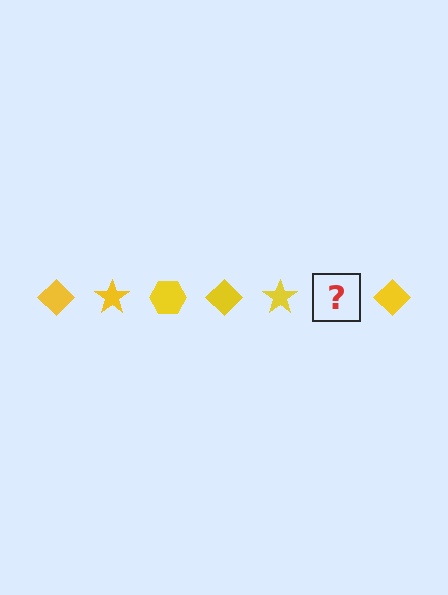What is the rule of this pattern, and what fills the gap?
The rule is that the pattern cycles through diamond, star, hexagon shapes in yellow. The gap should be filled with a yellow hexagon.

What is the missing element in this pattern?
The missing element is a yellow hexagon.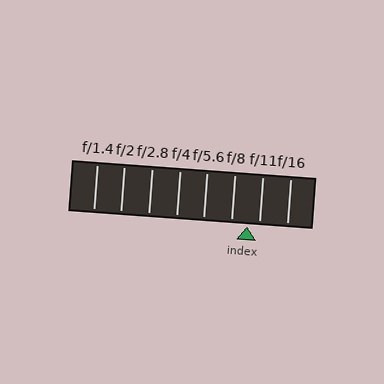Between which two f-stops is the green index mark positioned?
The index mark is between f/8 and f/11.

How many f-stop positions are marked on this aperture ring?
There are 8 f-stop positions marked.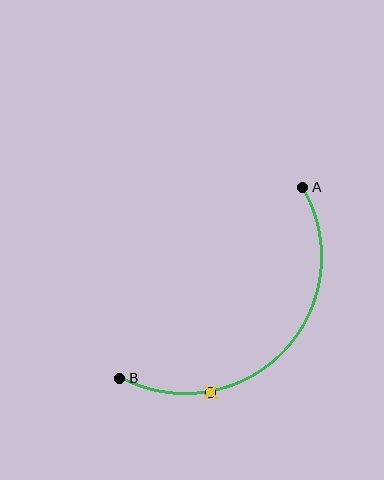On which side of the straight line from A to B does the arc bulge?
The arc bulges below and to the right of the straight line connecting A and B.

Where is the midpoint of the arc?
The arc midpoint is the point on the curve farthest from the straight line joining A and B. It sits below and to the right of that line.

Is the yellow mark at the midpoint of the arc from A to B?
No. The yellow mark lies on the arc but is closer to endpoint B. The arc midpoint would be at the point on the curve equidistant along the arc from both A and B.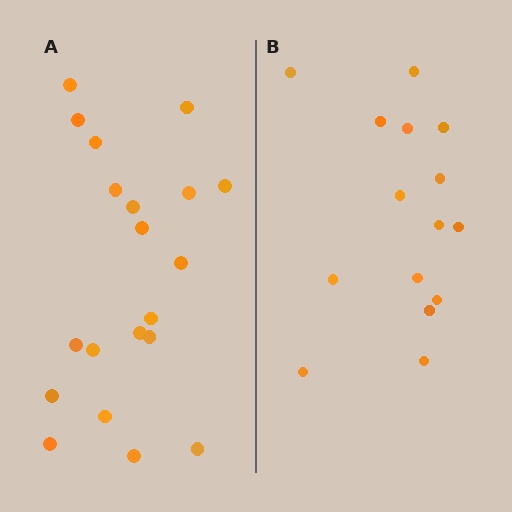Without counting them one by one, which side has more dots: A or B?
Region A (the left region) has more dots.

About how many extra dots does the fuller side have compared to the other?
Region A has about 5 more dots than region B.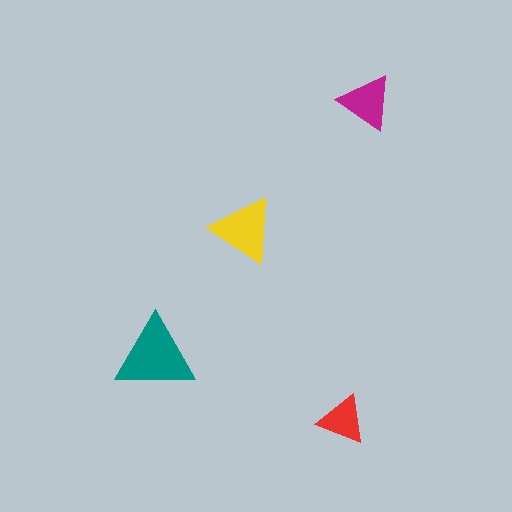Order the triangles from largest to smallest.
the teal one, the yellow one, the magenta one, the red one.